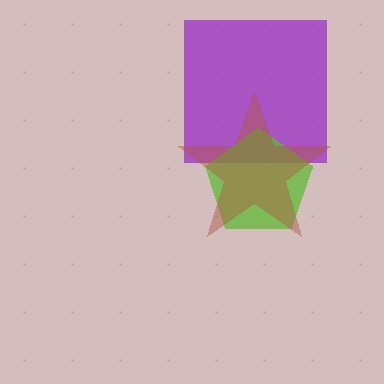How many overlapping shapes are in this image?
There are 3 overlapping shapes in the image.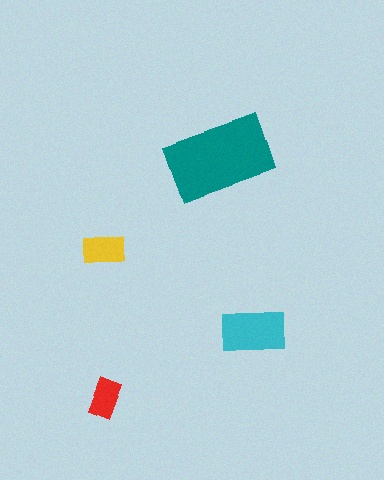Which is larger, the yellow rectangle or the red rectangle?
The yellow one.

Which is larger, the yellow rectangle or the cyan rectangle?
The cyan one.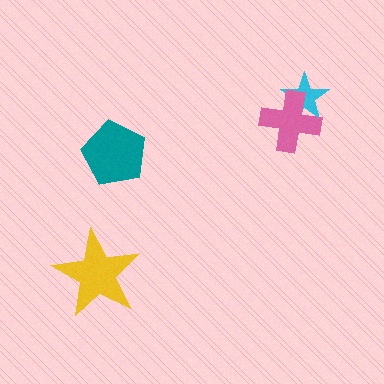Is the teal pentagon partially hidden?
No, no other shape covers it.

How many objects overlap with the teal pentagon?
0 objects overlap with the teal pentagon.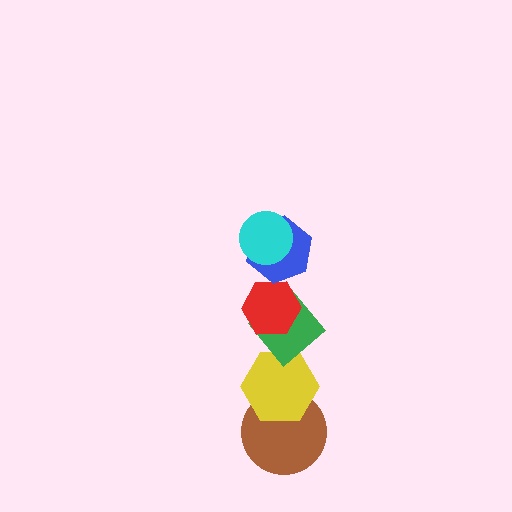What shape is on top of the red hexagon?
The blue hexagon is on top of the red hexagon.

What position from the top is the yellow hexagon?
The yellow hexagon is 5th from the top.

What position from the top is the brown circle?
The brown circle is 6th from the top.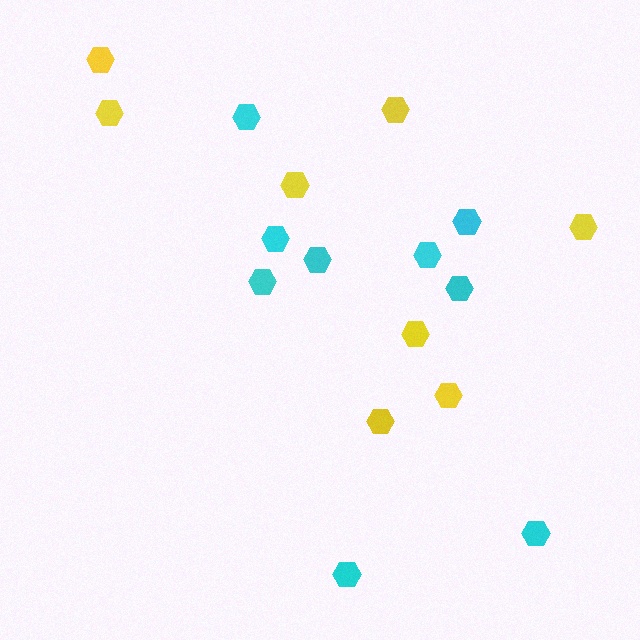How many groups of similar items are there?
There are 2 groups: one group of cyan hexagons (9) and one group of yellow hexagons (8).